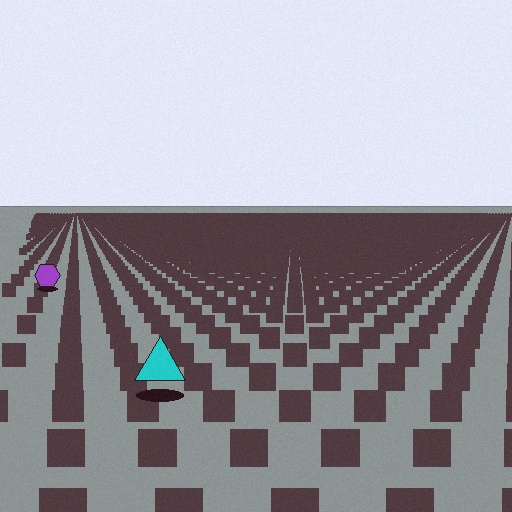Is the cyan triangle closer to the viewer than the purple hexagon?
Yes. The cyan triangle is closer — you can tell from the texture gradient: the ground texture is coarser near it.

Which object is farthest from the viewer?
The purple hexagon is farthest from the viewer. It appears smaller and the ground texture around it is denser.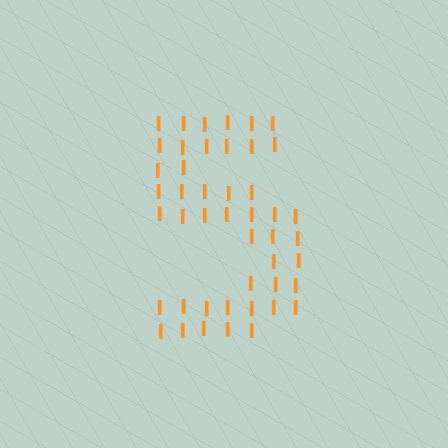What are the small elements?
The small elements are letter I's.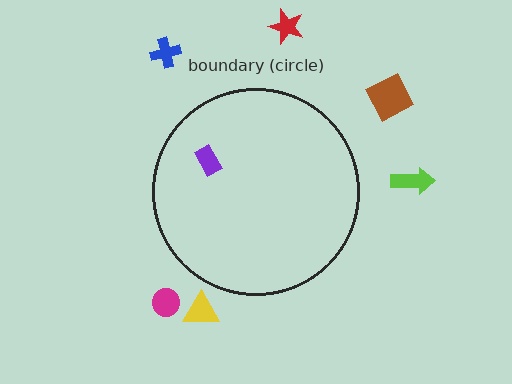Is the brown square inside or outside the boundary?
Outside.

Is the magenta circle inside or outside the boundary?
Outside.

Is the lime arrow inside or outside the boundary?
Outside.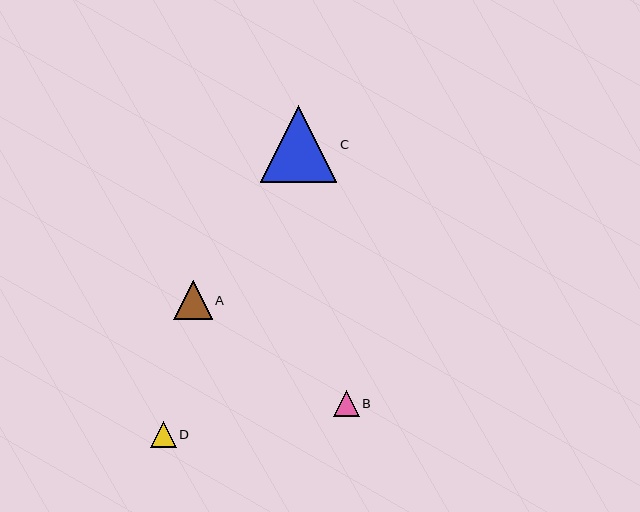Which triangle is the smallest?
Triangle B is the smallest with a size of approximately 26 pixels.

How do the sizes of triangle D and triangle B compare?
Triangle D and triangle B are approximately the same size.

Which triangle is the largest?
Triangle C is the largest with a size of approximately 77 pixels.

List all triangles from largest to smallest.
From largest to smallest: C, A, D, B.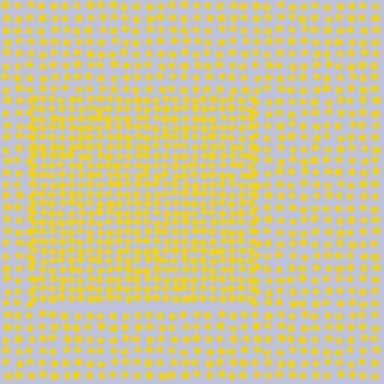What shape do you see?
I see a rectangle.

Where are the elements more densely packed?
The elements are more densely packed inside the rectangle boundary.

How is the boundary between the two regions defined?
The boundary is defined by a change in element density (approximately 1.6x ratio). All elements are the same color, size, and shape.